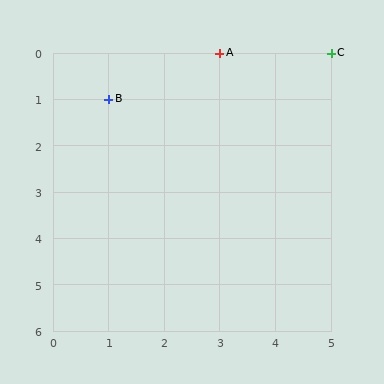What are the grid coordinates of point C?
Point C is at grid coordinates (5, 0).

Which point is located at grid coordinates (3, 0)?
Point A is at (3, 0).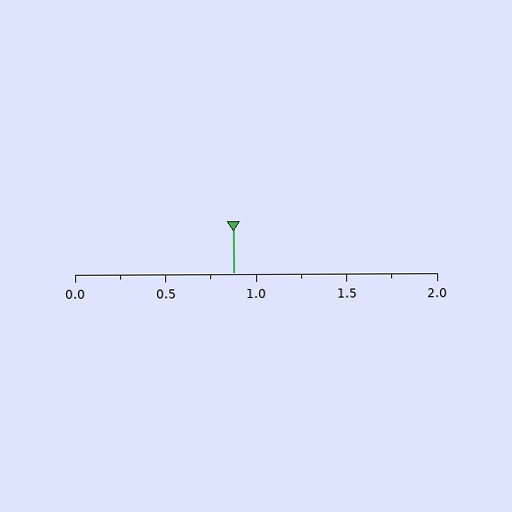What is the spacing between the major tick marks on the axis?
The major ticks are spaced 0.5 apart.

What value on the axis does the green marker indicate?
The marker indicates approximately 0.88.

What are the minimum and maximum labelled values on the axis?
The axis runs from 0.0 to 2.0.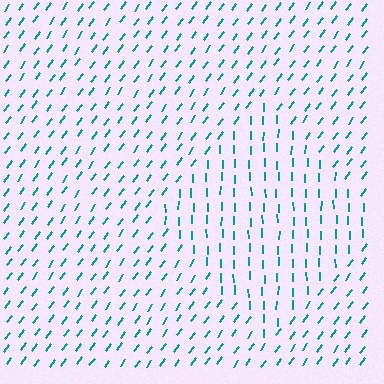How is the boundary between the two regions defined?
The boundary is defined purely by a change in line orientation (approximately 36 degrees difference). All lines are the same color and thickness.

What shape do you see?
I see a diamond.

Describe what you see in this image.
The image is filled with small teal line segments. A diamond region in the image has lines oriented differently from the surrounding lines, creating a visible texture boundary.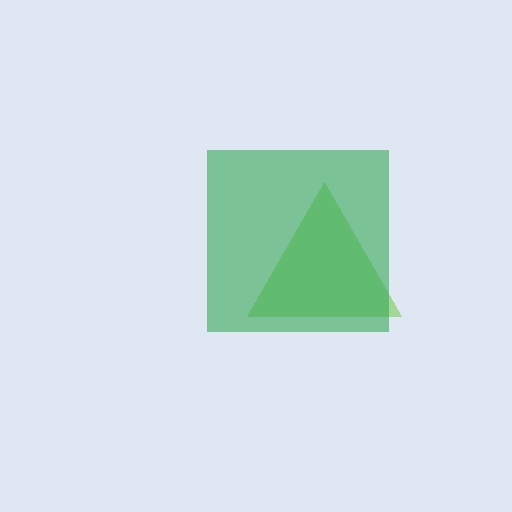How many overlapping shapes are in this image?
There are 2 overlapping shapes in the image.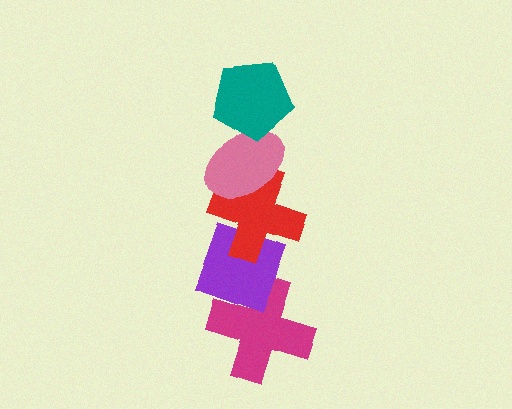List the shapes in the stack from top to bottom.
From top to bottom: the teal pentagon, the pink ellipse, the red cross, the purple diamond, the magenta cross.